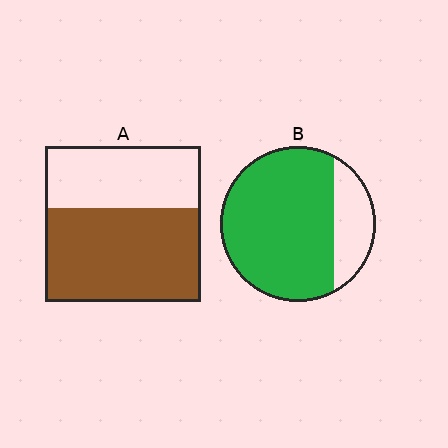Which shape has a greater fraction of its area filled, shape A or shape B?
Shape B.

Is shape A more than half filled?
Yes.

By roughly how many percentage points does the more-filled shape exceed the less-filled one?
By roughly 20 percentage points (B over A).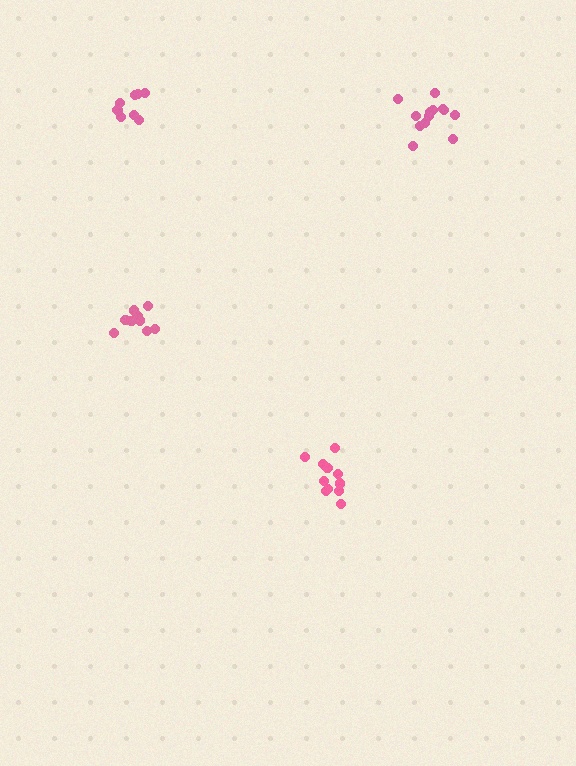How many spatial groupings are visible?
There are 4 spatial groupings.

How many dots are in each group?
Group 1: 11 dots, Group 2: 8 dots, Group 3: 13 dots, Group 4: 10 dots (42 total).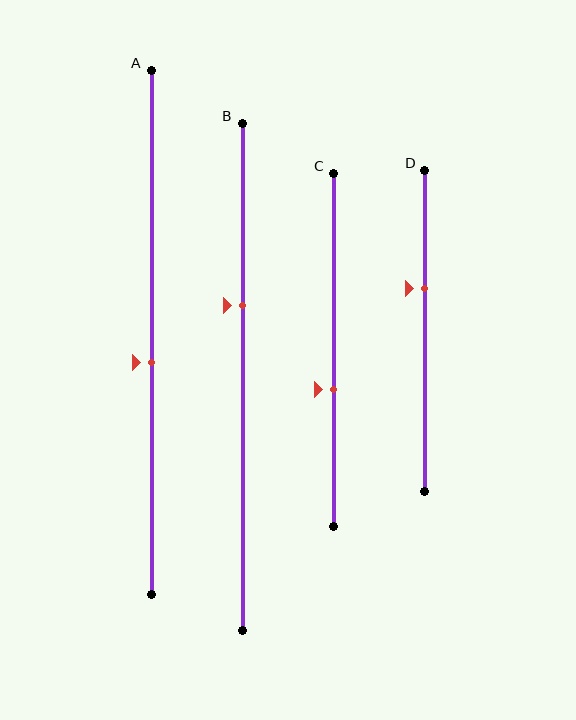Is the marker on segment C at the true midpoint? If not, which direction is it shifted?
No, the marker on segment C is shifted downward by about 11% of the segment length.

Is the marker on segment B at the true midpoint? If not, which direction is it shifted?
No, the marker on segment B is shifted upward by about 14% of the segment length.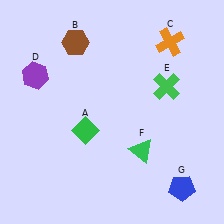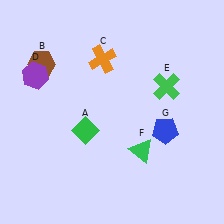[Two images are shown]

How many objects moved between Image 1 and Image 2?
3 objects moved between the two images.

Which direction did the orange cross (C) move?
The orange cross (C) moved left.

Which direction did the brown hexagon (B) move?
The brown hexagon (B) moved left.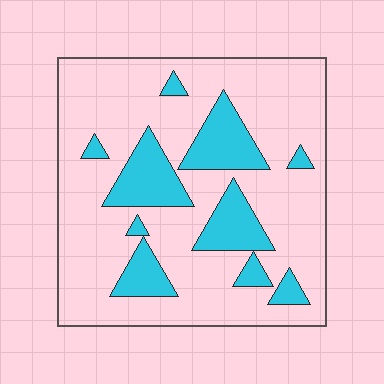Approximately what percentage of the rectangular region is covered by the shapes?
Approximately 20%.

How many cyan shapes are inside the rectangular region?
10.